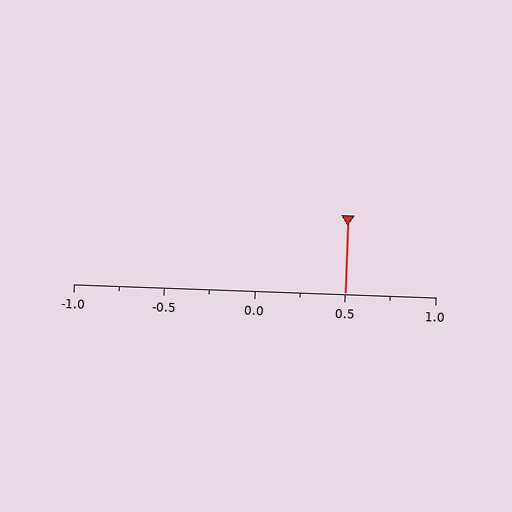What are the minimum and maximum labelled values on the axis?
The axis runs from -1.0 to 1.0.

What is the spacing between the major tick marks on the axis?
The major ticks are spaced 0.5 apart.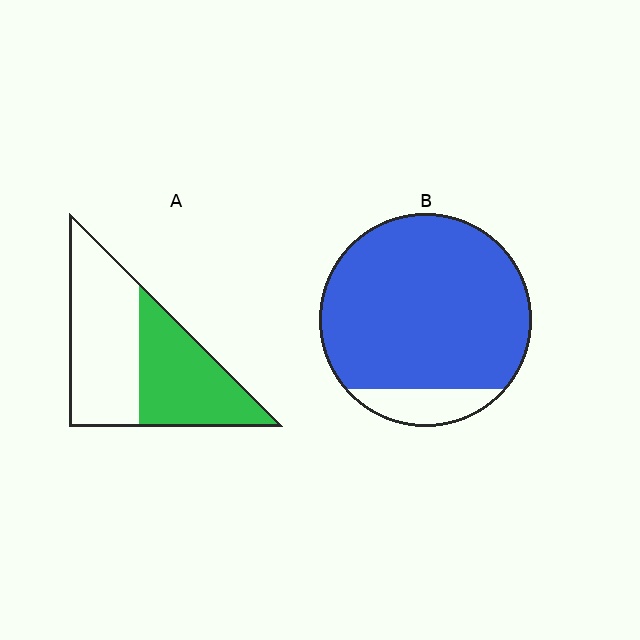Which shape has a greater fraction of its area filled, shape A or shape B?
Shape B.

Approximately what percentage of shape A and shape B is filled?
A is approximately 45% and B is approximately 90%.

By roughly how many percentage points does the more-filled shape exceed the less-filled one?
By roughly 45 percentage points (B over A).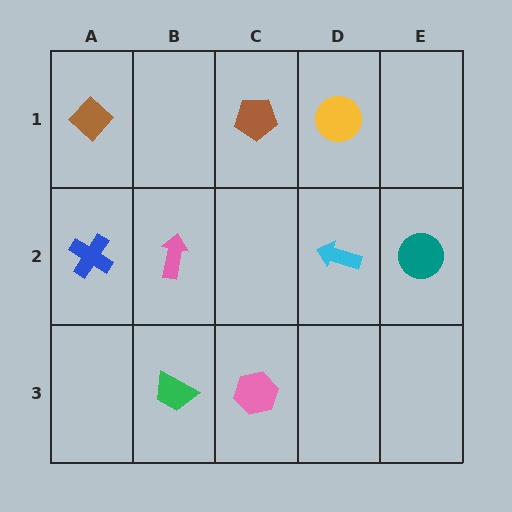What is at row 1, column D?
A yellow circle.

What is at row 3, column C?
A pink hexagon.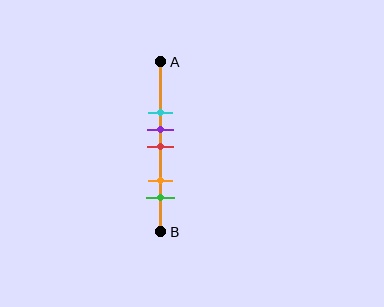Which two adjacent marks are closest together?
The purple and red marks are the closest adjacent pair.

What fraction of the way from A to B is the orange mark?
The orange mark is approximately 70% (0.7) of the way from A to B.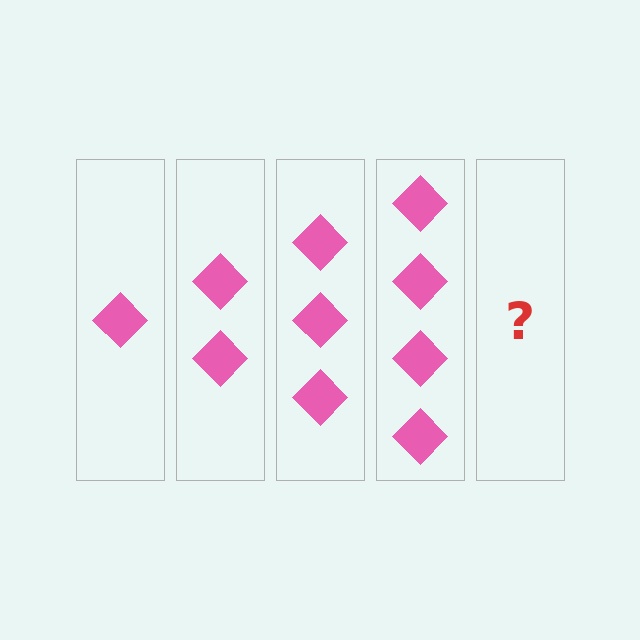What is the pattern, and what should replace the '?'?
The pattern is that each step adds one more diamond. The '?' should be 5 diamonds.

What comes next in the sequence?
The next element should be 5 diamonds.